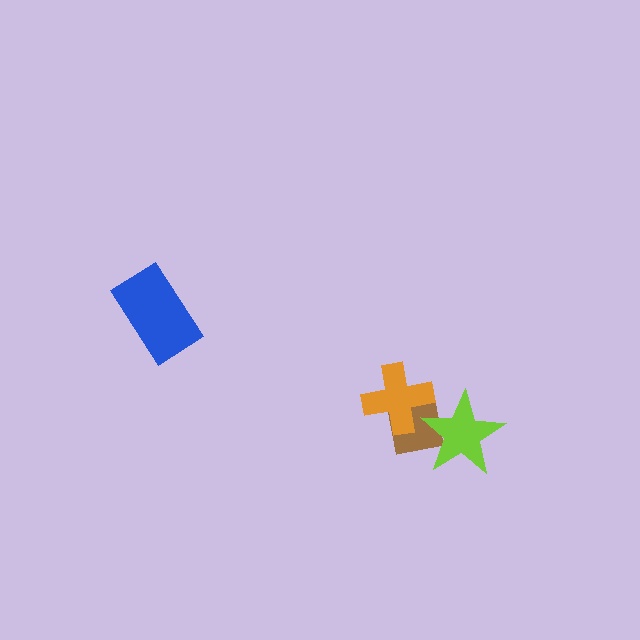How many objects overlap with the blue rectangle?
0 objects overlap with the blue rectangle.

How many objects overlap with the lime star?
1 object overlaps with the lime star.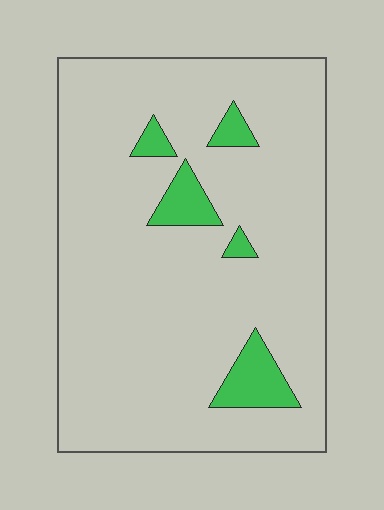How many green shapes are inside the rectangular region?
5.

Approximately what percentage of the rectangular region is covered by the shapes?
Approximately 10%.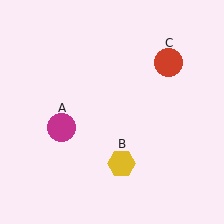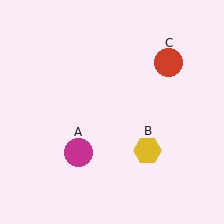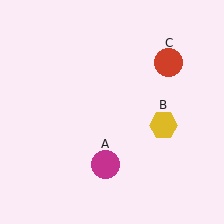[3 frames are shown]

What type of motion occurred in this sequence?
The magenta circle (object A), yellow hexagon (object B) rotated counterclockwise around the center of the scene.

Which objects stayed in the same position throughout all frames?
Red circle (object C) remained stationary.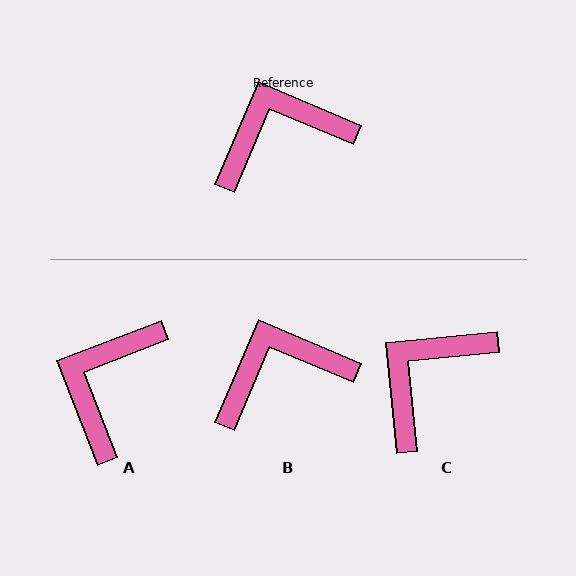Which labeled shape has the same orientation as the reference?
B.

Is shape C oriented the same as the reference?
No, it is off by about 29 degrees.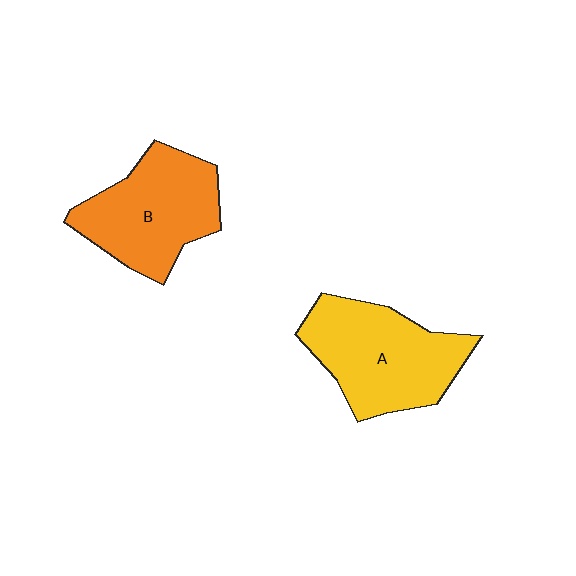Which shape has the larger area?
Shape A (yellow).